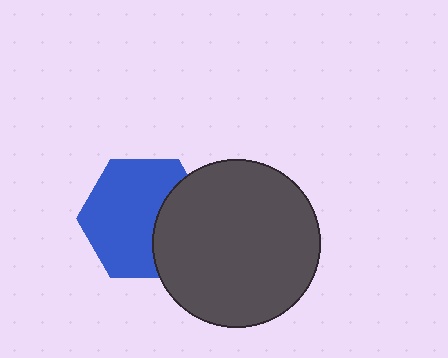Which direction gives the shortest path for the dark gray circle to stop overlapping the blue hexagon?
Moving right gives the shortest separation.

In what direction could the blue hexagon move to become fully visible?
The blue hexagon could move left. That would shift it out from behind the dark gray circle entirely.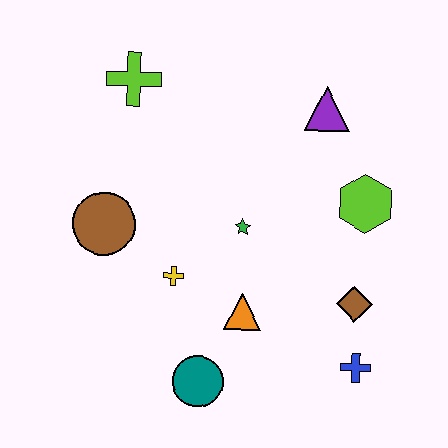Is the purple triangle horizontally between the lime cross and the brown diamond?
Yes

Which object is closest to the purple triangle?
The lime hexagon is closest to the purple triangle.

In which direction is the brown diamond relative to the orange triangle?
The brown diamond is to the right of the orange triangle.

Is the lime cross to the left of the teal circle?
Yes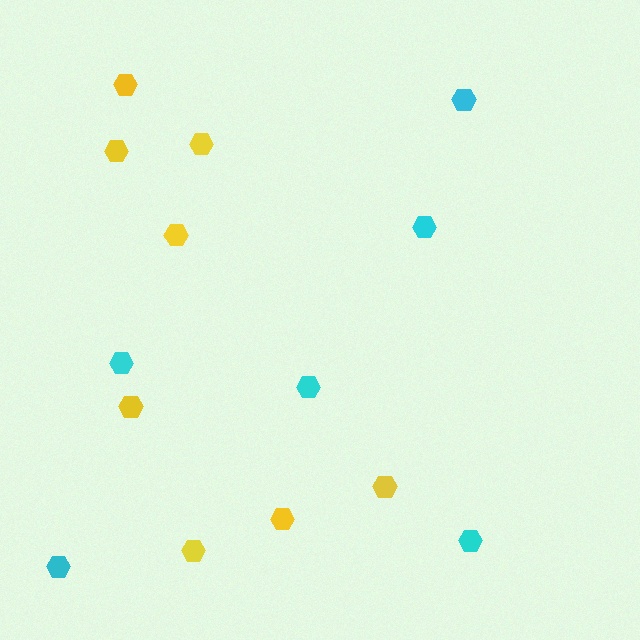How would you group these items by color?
There are 2 groups: one group of yellow hexagons (8) and one group of cyan hexagons (6).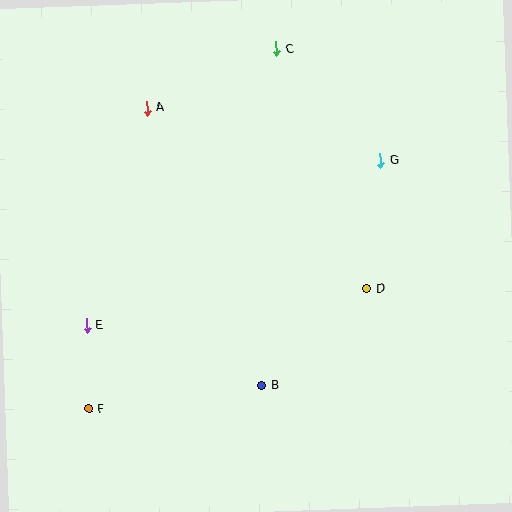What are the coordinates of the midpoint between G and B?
The midpoint between G and B is at (321, 273).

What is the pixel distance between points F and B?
The distance between F and B is 174 pixels.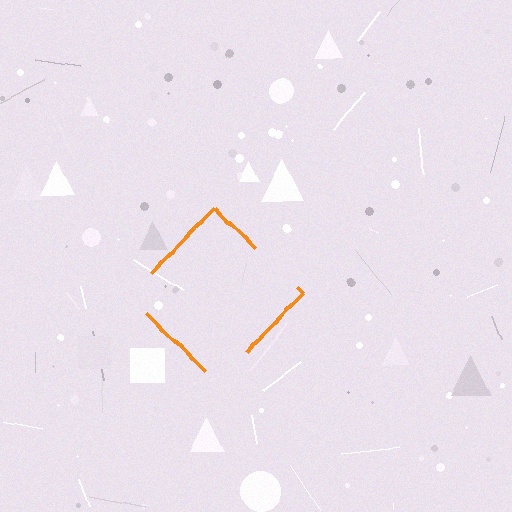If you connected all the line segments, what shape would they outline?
They would outline a diamond.